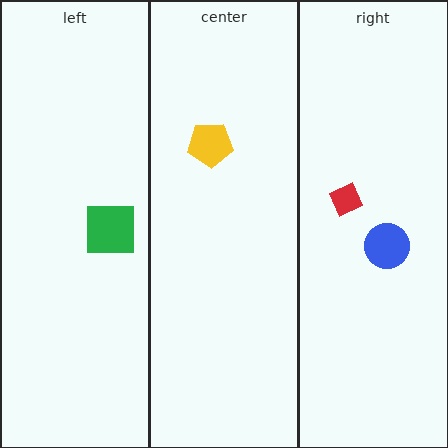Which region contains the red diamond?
The right region.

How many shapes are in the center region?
1.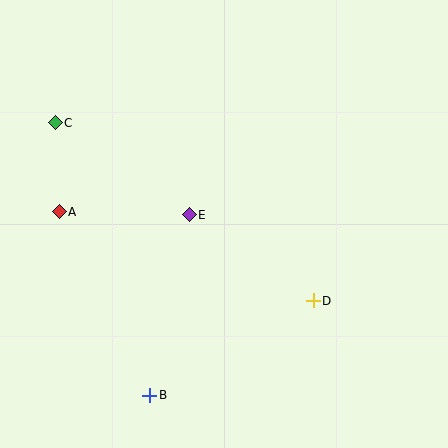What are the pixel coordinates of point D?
Point D is at (313, 301).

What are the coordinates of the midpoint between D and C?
The midpoint between D and C is at (184, 212).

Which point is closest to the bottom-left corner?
Point B is closest to the bottom-left corner.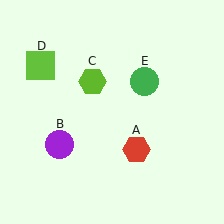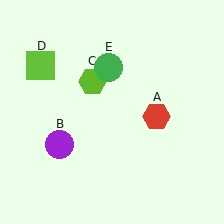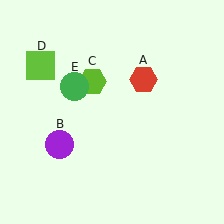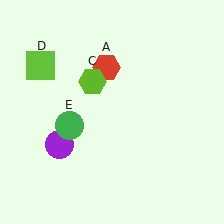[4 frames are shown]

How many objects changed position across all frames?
2 objects changed position: red hexagon (object A), green circle (object E).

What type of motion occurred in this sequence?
The red hexagon (object A), green circle (object E) rotated counterclockwise around the center of the scene.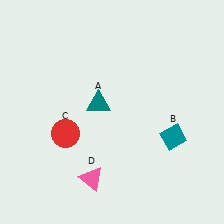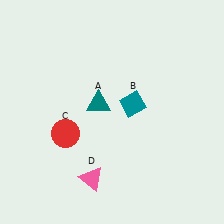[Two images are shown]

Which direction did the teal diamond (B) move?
The teal diamond (B) moved left.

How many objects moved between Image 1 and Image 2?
1 object moved between the two images.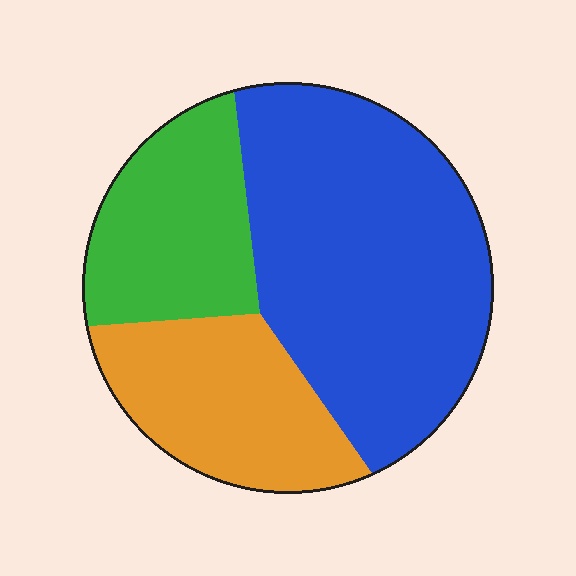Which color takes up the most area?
Blue, at roughly 55%.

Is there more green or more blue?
Blue.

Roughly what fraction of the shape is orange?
Orange takes up about one quarter (1/4) of the shape.